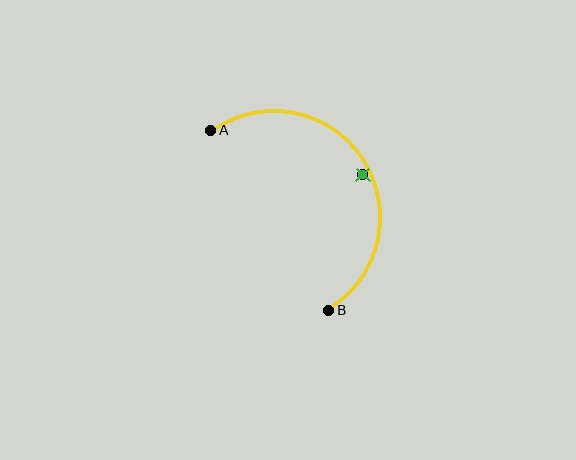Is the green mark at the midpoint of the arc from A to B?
No — the green mark does not lie on the arc at all. It sits slightly inside the curve.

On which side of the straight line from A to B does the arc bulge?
The arc bulges to the right of the straight line connecting A and B.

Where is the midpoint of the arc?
The arc midpoint is the point on the curve farthest from the straight line joining A and B. It sits to the right of that line.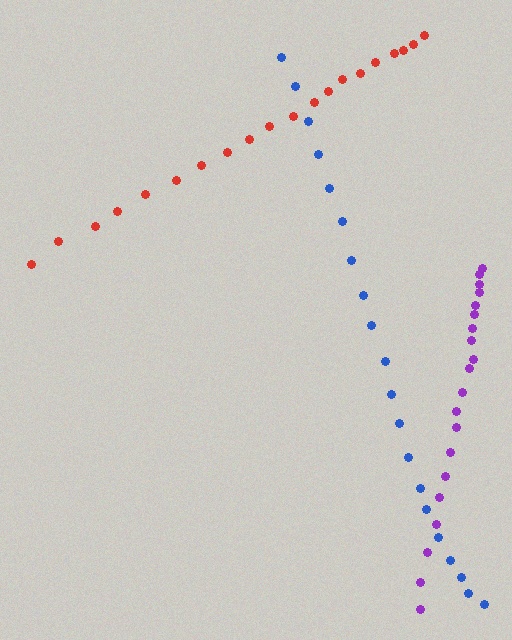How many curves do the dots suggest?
There are 3 distinct paths.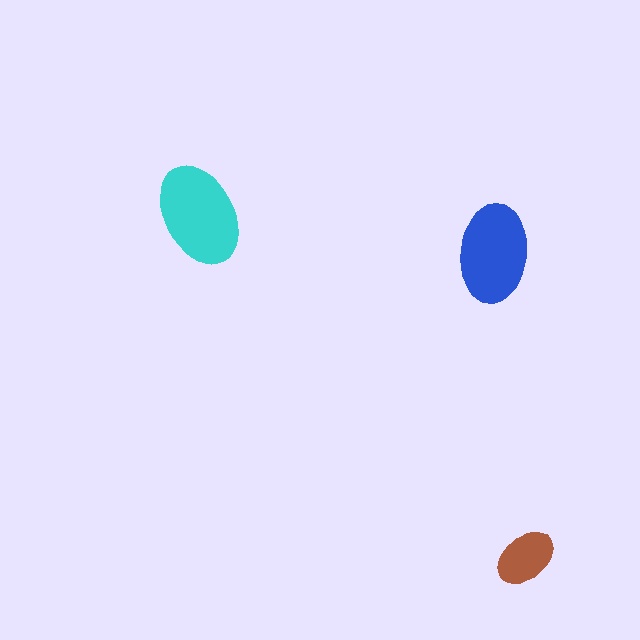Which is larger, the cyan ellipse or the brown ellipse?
The cyan one.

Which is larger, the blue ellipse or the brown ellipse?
The blue one.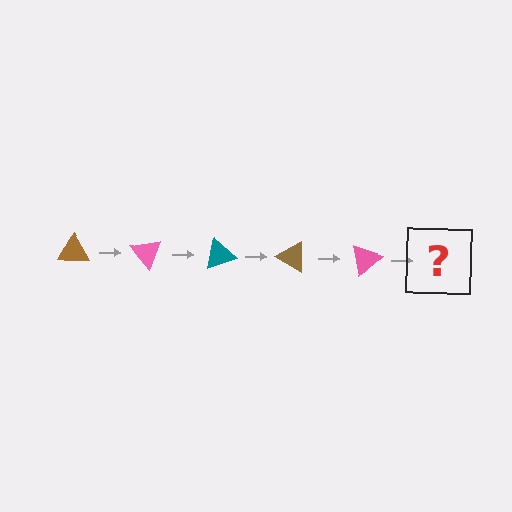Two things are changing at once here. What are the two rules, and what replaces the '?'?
The two rules are that it rotates 50 degrees each step and the color cycles through brown, pink, and teal. The '?' should be a teal triangle, rotated 250 degrees from the start.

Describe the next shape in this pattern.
It should be a teal triangle, rotated 250 degrees from the start.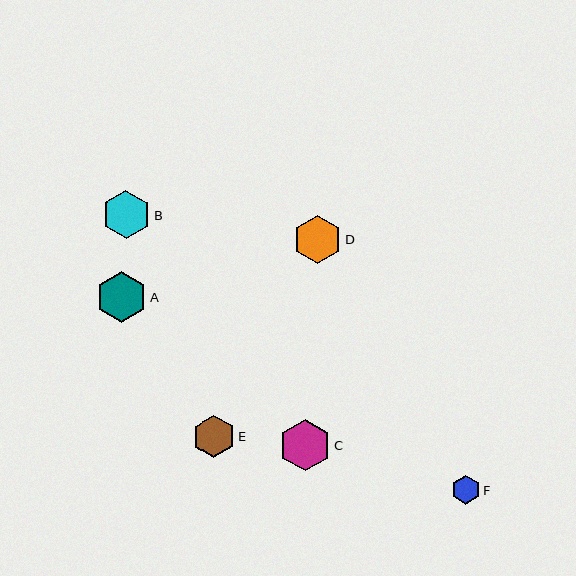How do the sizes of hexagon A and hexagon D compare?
Hexagon A and hexagon D are approximately the same size.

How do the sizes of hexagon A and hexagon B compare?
Hexagon A and hexagon B are approximately the same size.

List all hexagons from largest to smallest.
From largest to smallest: C, A, D, B, E, F.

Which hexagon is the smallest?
Hexagon F is the smallest with a size of approximately 29 pixels.